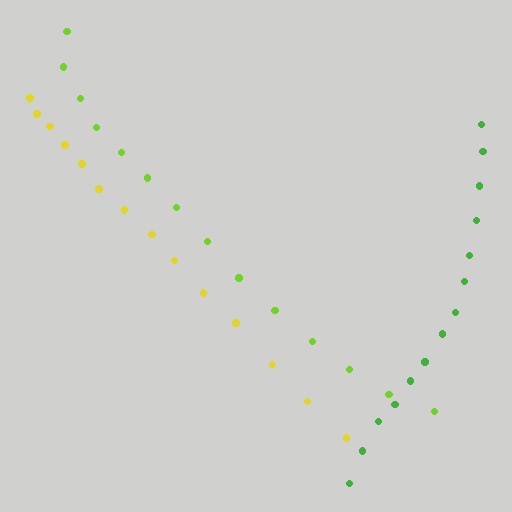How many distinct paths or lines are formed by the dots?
There are 3 distinct paths.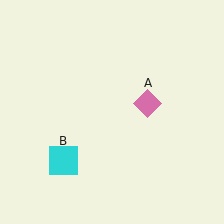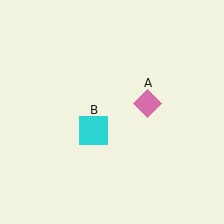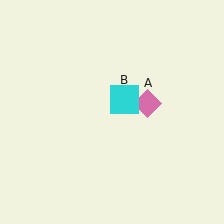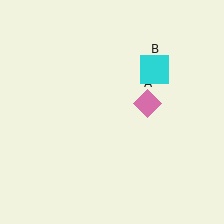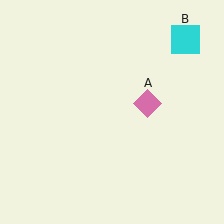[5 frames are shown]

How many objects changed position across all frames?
1 object changed position: cyan square (object B).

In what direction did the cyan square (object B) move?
The cyan square (object B) moved up and to the right.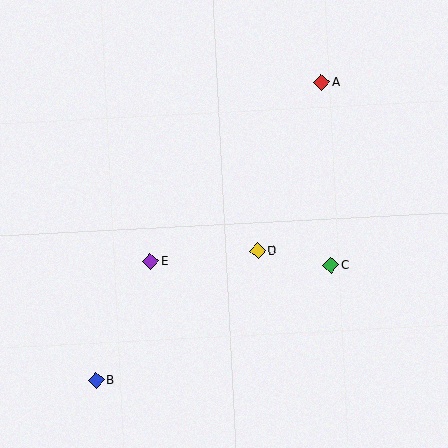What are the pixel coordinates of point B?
Point B is at (96, 380).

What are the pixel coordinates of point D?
Point D is at (258, 251).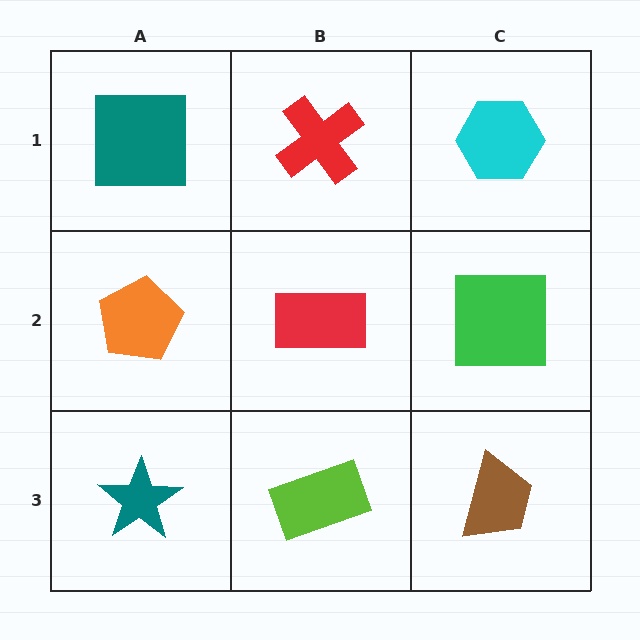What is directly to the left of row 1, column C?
A red cross.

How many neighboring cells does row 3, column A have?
2.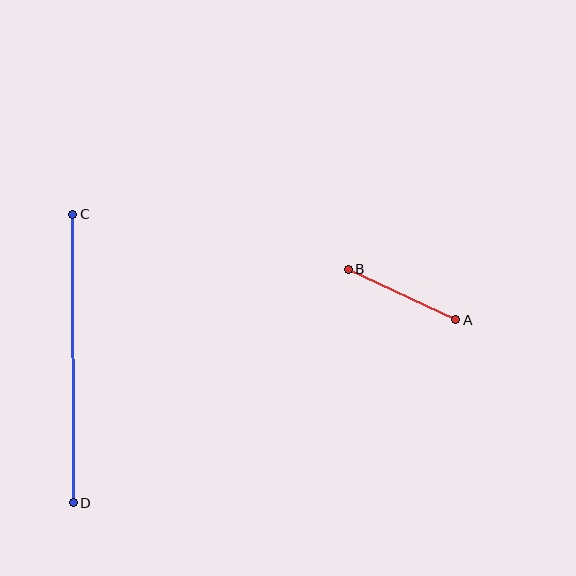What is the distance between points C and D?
The distance is approximately 289 pixels.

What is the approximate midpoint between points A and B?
The midpoint is at approximately (402, 295) pixels.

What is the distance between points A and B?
The distance is approximately 119 pixels.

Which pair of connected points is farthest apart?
Points C and D are farthest apart.